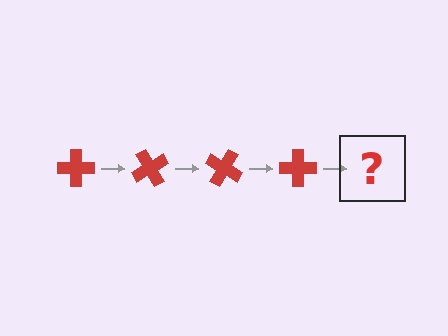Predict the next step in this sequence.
The next step is a red cross rotated 240 degrees.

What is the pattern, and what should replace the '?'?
The pattern is that the cross rotates 60 degrees each step. The '?' should be a red cross rotated 240 degrees.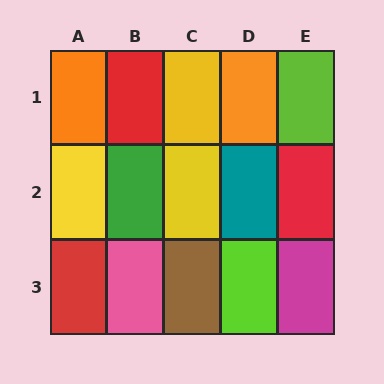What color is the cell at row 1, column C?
Yellow.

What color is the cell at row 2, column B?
Green.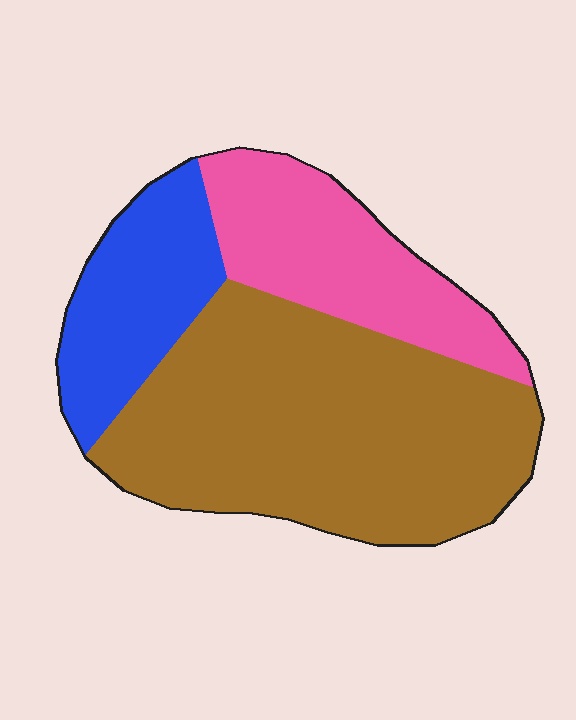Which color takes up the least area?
Blue, at roughly 20%.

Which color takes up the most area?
Brown, at roughly 55%.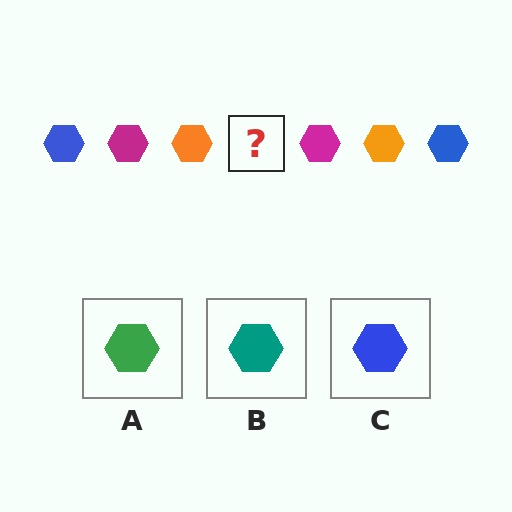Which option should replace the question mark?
Option C.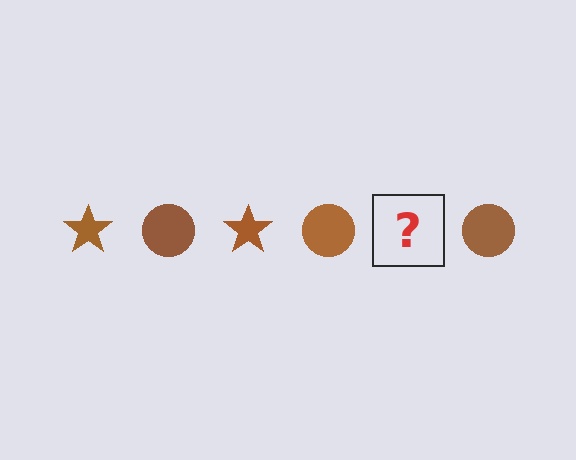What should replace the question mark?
The question mark should be replaced with a brown star.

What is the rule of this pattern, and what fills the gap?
The rule is that the pattern cycles through star, circle shapes in brown. The gap should be filled with a brown star.